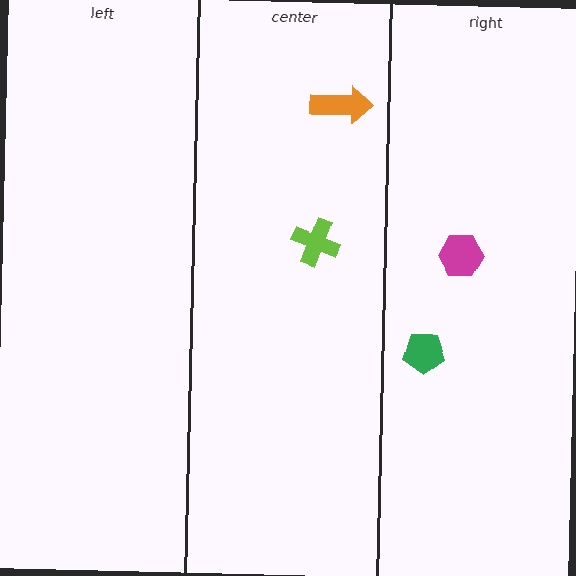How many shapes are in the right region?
2.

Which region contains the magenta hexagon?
The right region.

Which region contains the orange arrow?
The center region.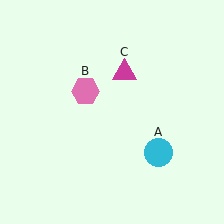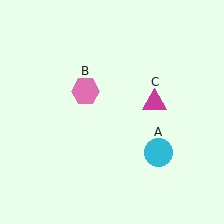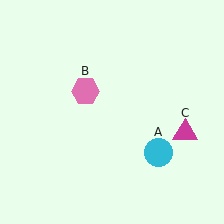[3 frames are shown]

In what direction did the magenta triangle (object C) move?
The magenta triangle (object C) moved down and to the right.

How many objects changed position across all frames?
1 object changed position: magenta triangle (object C).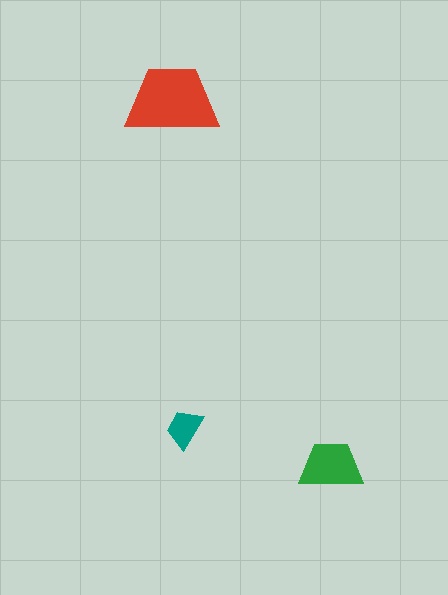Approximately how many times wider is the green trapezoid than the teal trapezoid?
About 1.5 times wider.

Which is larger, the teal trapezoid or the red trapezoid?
The red one.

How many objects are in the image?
There are 3 objects in the image.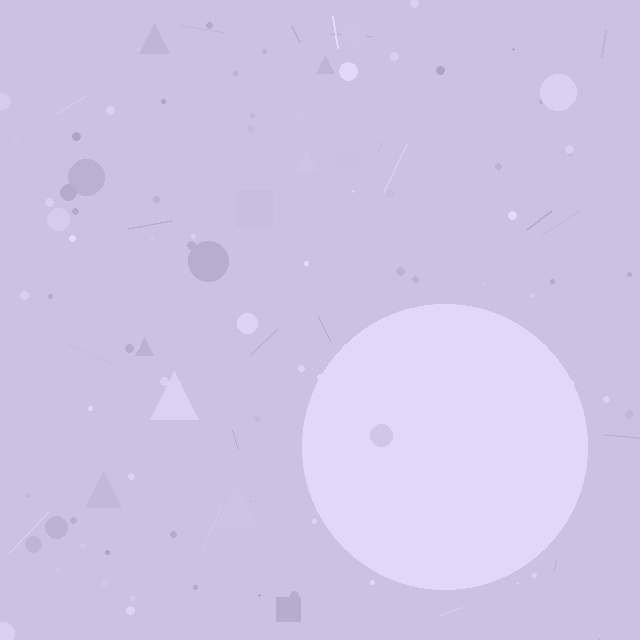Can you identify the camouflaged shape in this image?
The camouflaged shape is a circle.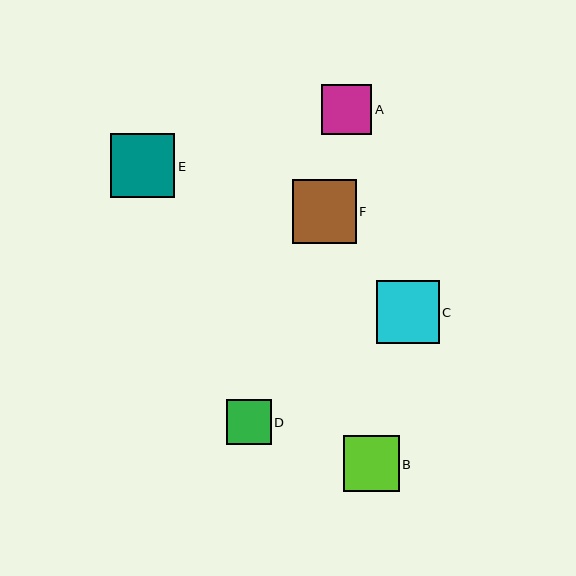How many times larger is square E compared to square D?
Square E is approximately 1.4 times the size of square D.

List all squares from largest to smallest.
From largest to smallest: E, F, C, B, A, D.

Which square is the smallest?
Square D is the smallest with a size of approximately 45 pixels.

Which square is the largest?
Square E is the largest with a size of approximately 64 pixels.